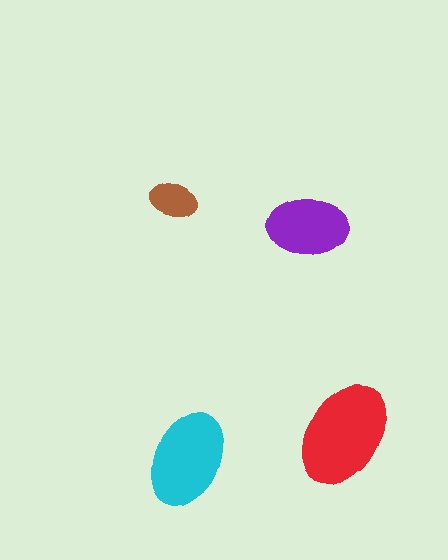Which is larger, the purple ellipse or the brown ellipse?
The purple one.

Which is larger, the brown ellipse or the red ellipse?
The red one.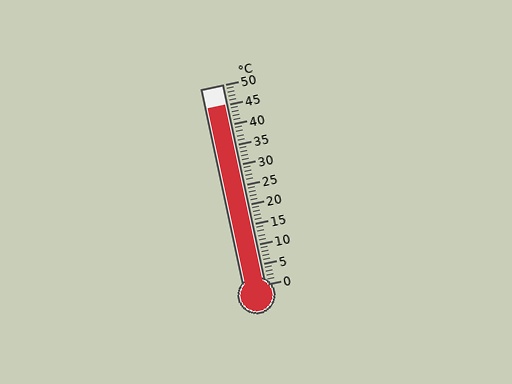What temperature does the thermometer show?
The thermometer shows approximately 45°C.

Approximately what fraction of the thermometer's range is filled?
The thermometer is filled to approximately 90% of its range.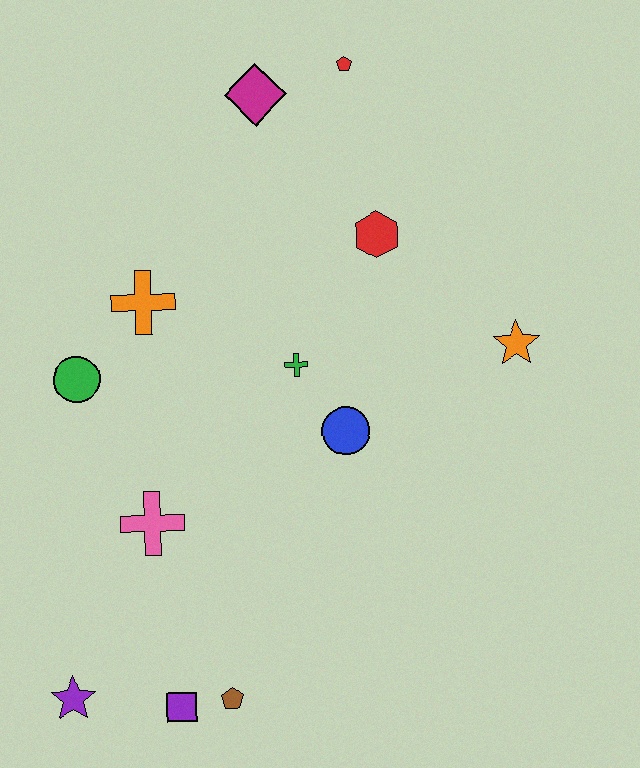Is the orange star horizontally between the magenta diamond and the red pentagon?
No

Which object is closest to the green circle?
The orange cross is closest to the green circle.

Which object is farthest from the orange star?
The purple star is farthest from the orange star.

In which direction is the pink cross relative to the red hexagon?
The pink cross is below the red hexagon.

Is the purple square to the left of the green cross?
Yes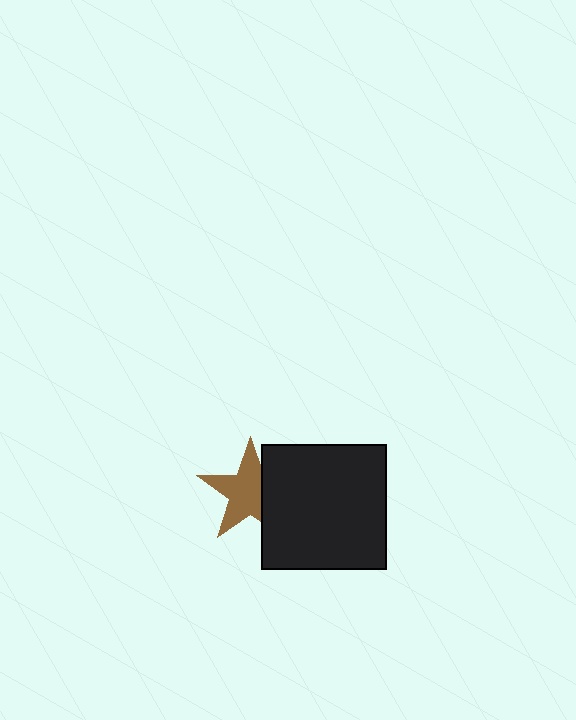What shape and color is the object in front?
The object in front is a black square.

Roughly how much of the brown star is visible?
Most of it is visible (roughly 70%).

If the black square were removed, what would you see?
You would see the complete brown star.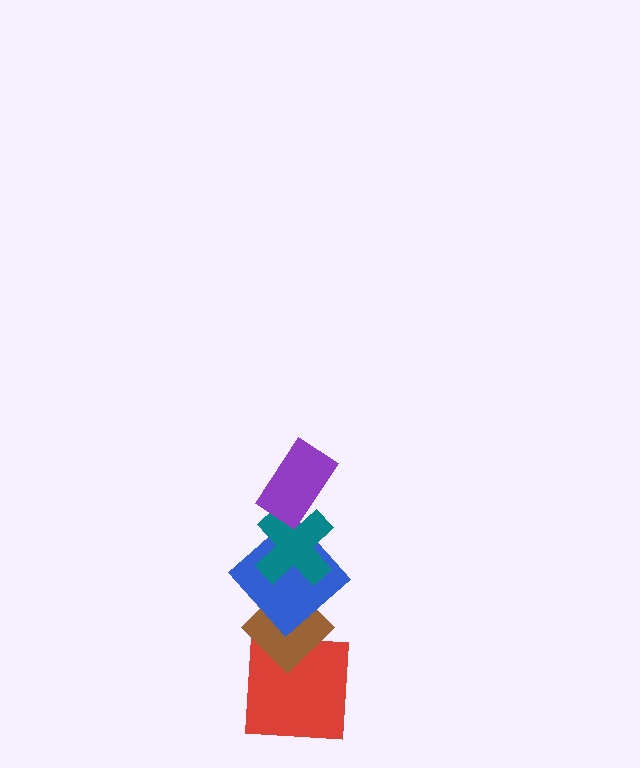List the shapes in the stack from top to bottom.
From top to bottom: the purple rectangle, the teal cross, the blue diamond, the brown diamond, the red square.